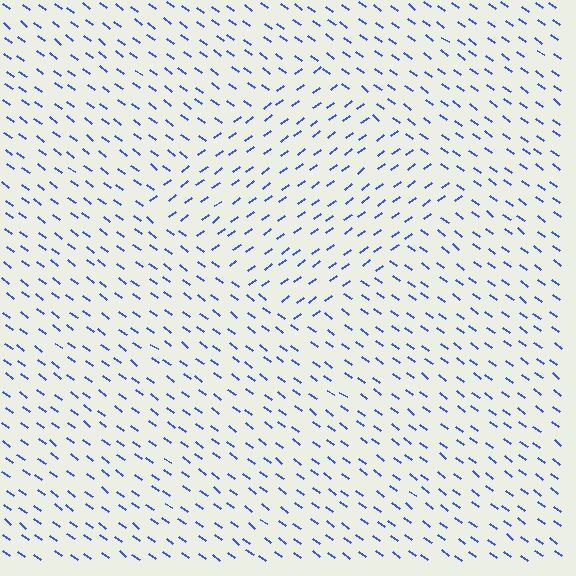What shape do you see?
I see a diamond.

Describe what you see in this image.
The image is filled with small blue line segments. A diamond region in the image has lines oriented differently from the surrounding lines, creating a visible texture boundary.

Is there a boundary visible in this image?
Yes, there is a texture boundary formed by a change in line orientation.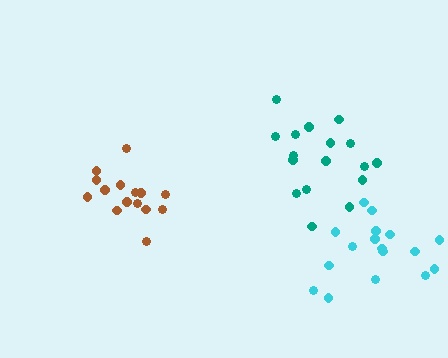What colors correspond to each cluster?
The clusters are colored: cyan, teal, brown.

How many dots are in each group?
Group 1: 17 dots, Group 2: 17 dots, Group 3: 15 dots (49 total).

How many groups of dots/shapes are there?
There are 3 groups.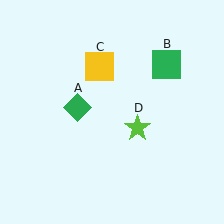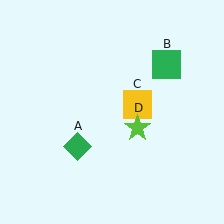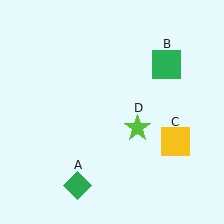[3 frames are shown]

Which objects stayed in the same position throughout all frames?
Green square (object B) and lime star (object D) remained stationary.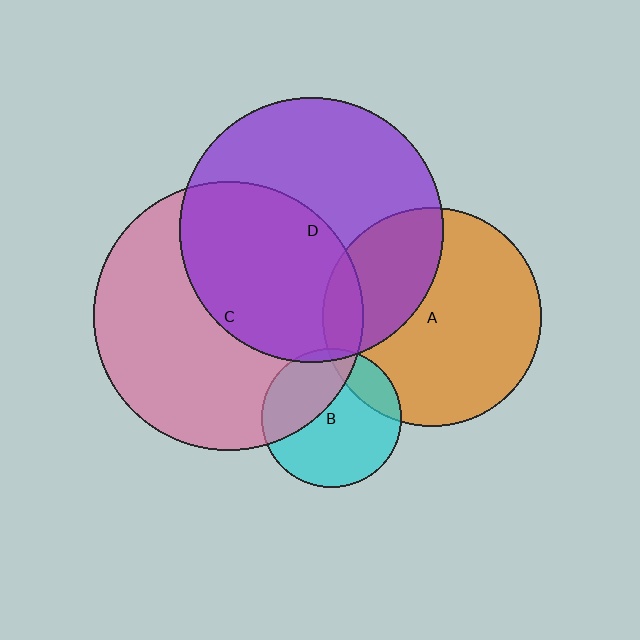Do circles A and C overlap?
Yes.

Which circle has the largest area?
Circle C (pink).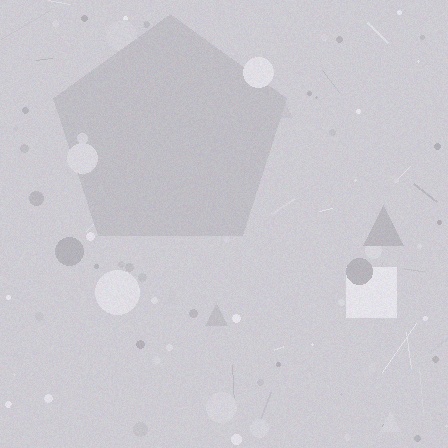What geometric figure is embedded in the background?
A pentagon is embedded in the background.